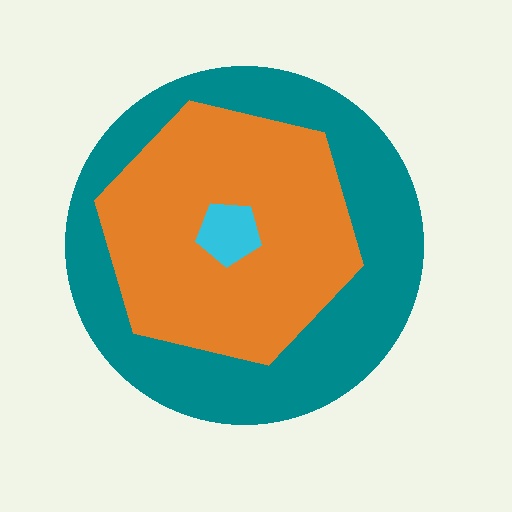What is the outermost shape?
The teal circle.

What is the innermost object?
The cyan pentagon.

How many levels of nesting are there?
3.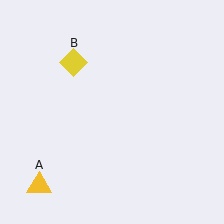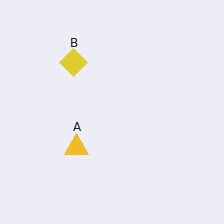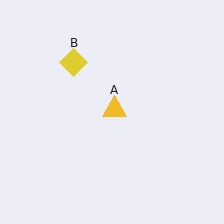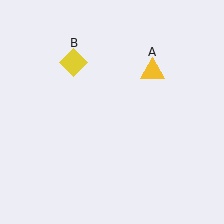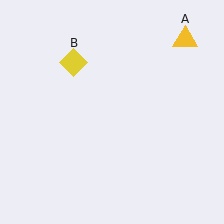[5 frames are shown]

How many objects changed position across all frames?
1 object changed position: yellow triangle (object A).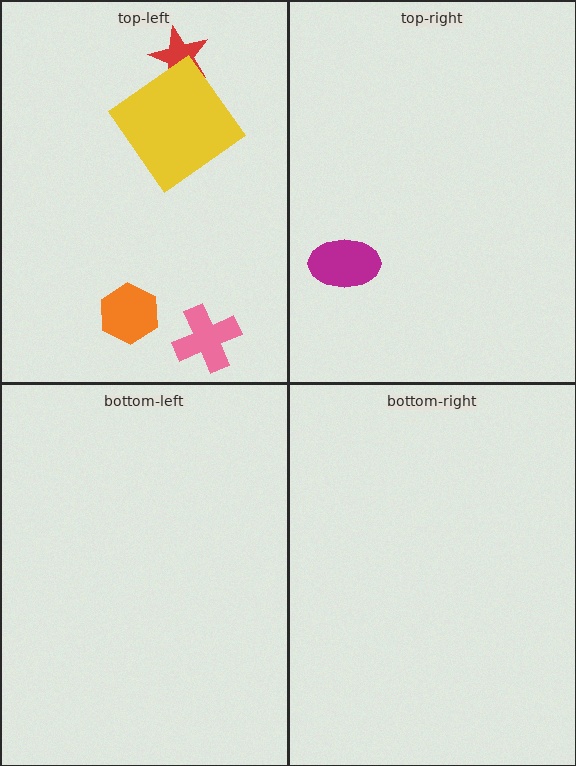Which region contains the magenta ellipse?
The top-right region.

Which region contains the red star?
The top-left region.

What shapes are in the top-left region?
The orange hexagon, the pink cross, the red star, the yellow diamond.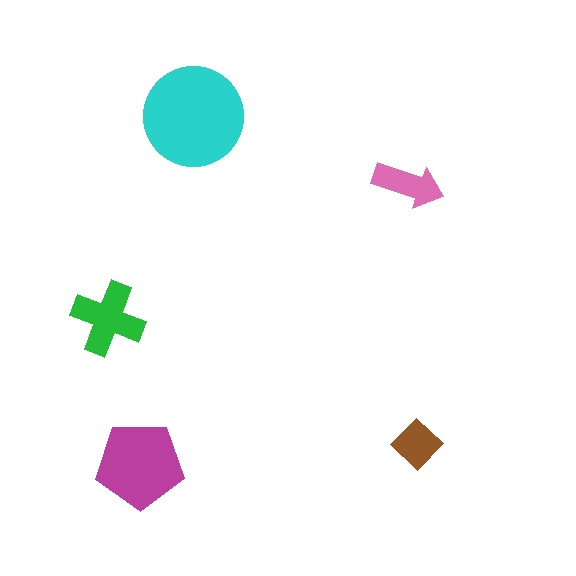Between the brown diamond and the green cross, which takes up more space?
The green cross.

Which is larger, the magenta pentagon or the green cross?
The magenta pentagon.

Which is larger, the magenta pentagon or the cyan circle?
The cyan circle.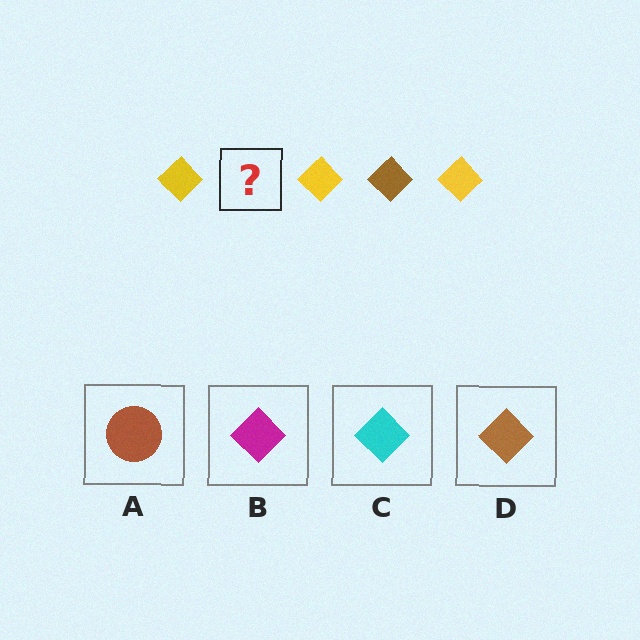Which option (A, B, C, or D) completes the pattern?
D.